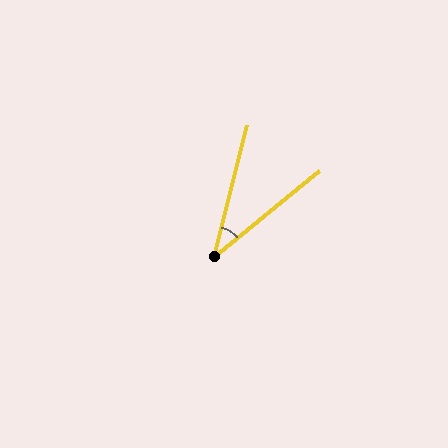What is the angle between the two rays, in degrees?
Approximately 37 degrees.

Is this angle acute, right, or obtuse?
It is acute.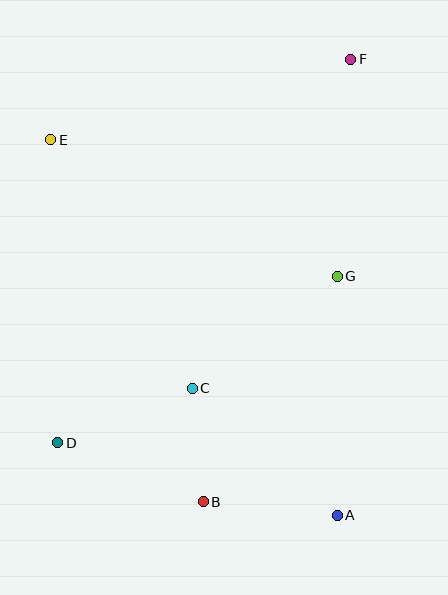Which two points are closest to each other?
Points B and C are closest to each other.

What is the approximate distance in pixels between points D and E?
The distance between D and E is approximately 303 pixels.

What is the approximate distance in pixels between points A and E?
The distance between A and E is approximately 472 pixels.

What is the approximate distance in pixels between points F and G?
The distance between F and G is approximately 217 pixels.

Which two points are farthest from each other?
Points D and F are farthest from each other.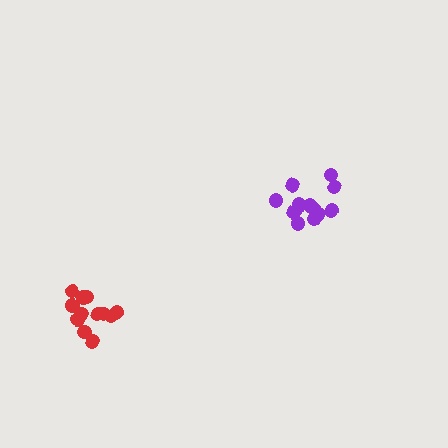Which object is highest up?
The purple cluster is topmost.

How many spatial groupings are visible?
There are 2 spatial groupings.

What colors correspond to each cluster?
The clusters are colored: purple, red.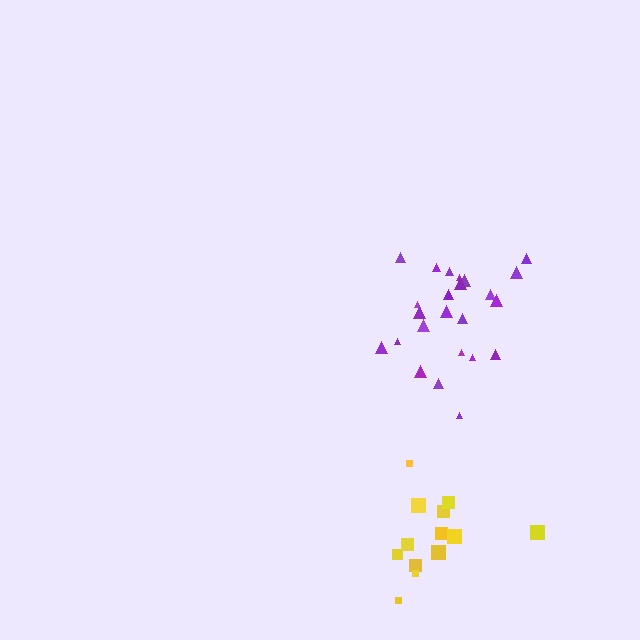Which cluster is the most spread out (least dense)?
Yellow.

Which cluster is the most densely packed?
Purple.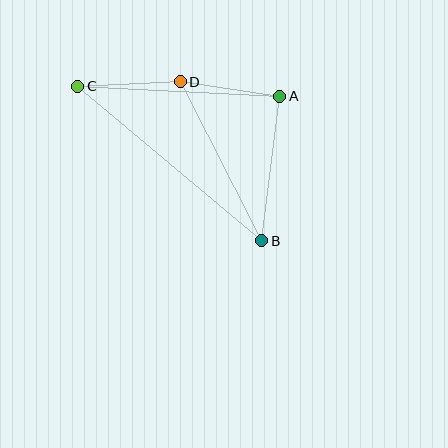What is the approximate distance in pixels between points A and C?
The distance between A and C is approximately 202 pixels.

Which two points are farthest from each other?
Points B and C are farthest from each other.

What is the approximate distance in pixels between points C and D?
The distance between C and D is approximately 103 pixels.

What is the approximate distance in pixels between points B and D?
The distance between B and D is approximately 179 pixels.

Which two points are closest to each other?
Points A and D are closest to each other.